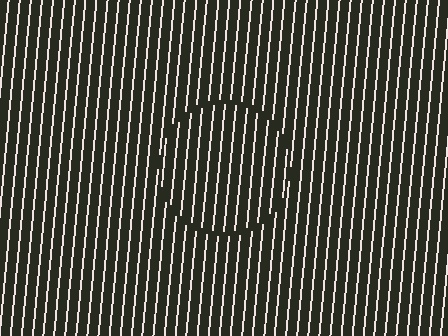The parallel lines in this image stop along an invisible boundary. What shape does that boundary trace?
An illusory circle. The interior of the shape contains the same grating, shifted by half a period — the contour is defined by the phase discontinuity where line-ends from the inner and outer gratings abut.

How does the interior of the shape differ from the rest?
The interior of the shape contains the same grating, shifted by half a period — the contour is defined by the phase discontinuity where line-ends from the inner and outer gratings abut.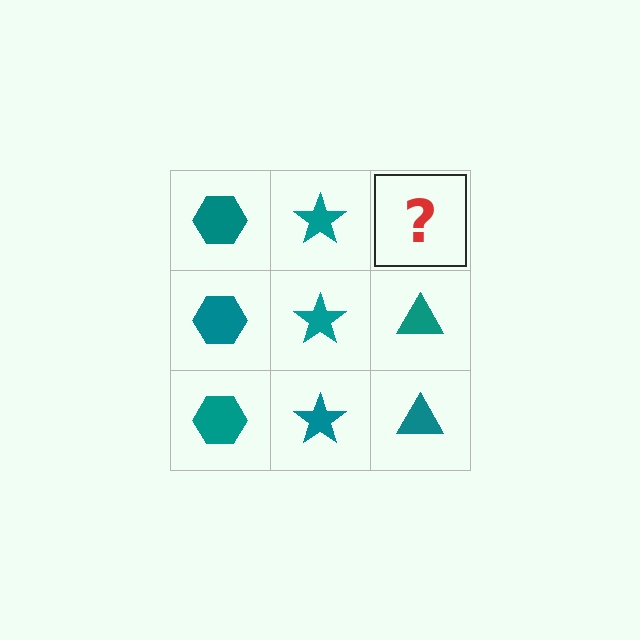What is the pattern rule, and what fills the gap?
The rule is that each column has a consistent shape. The gap should be filled with a teal triangle.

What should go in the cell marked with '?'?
The missing cell should contain a teal triangle.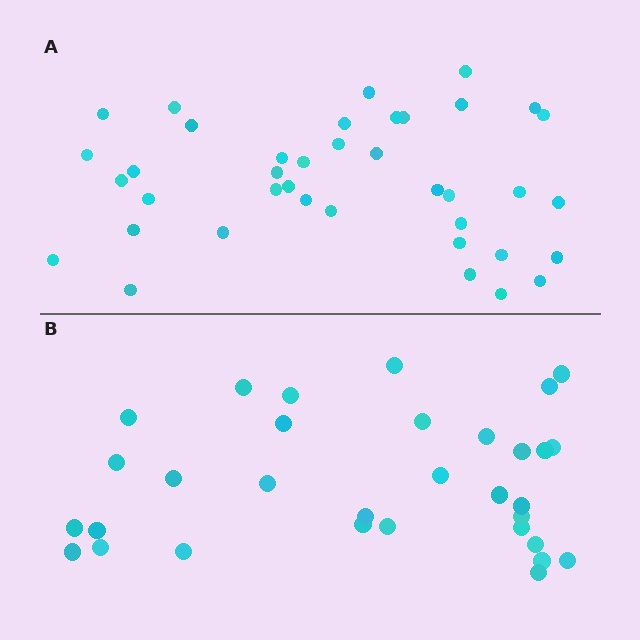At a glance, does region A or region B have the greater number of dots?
Region A (the top region) has more dots.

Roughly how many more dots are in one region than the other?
Region A has roughly 8 or so more dots than region B.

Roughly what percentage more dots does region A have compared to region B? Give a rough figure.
About 20% more.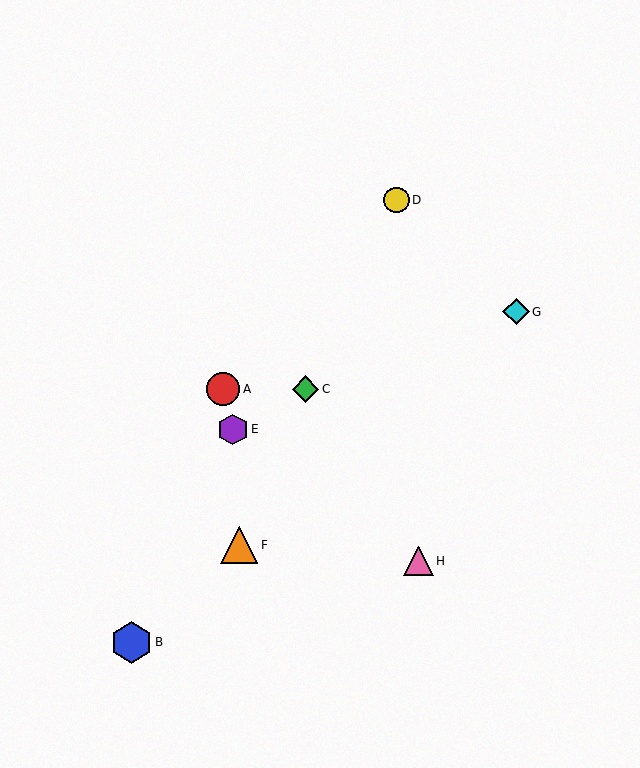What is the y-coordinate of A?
Object A is at y≈389.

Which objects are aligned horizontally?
Objects A, C are aligned horizontally.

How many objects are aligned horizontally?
2 objects (A, C) are aligned horizontally.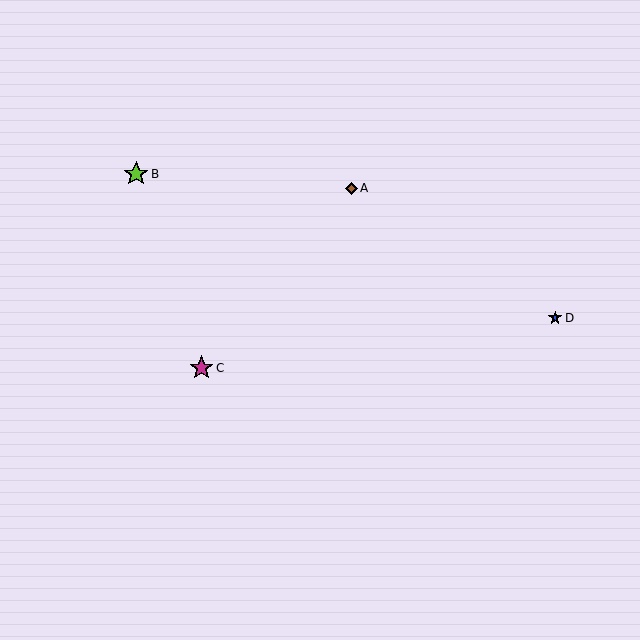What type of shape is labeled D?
Shape D is a blue star.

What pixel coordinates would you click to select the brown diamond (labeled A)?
Click at (351, 188) to select the brown diamond A.